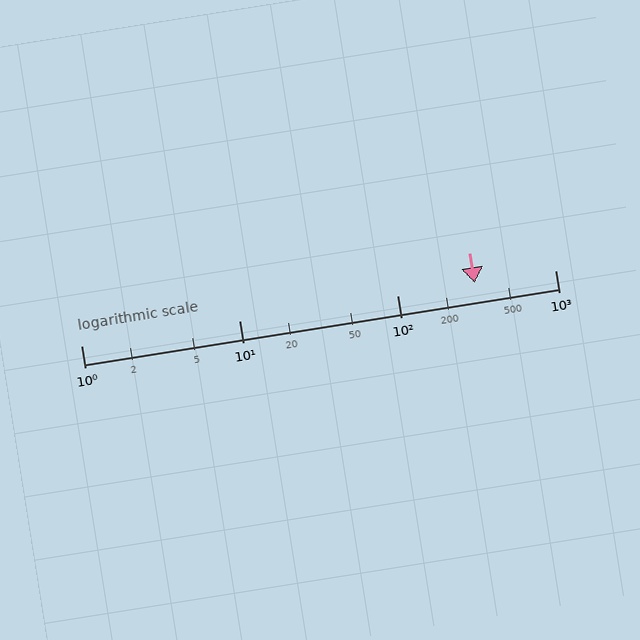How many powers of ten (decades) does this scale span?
The scale spans 3 decades, from 1 to 1000.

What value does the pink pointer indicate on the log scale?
The pointer indicates approximately 310.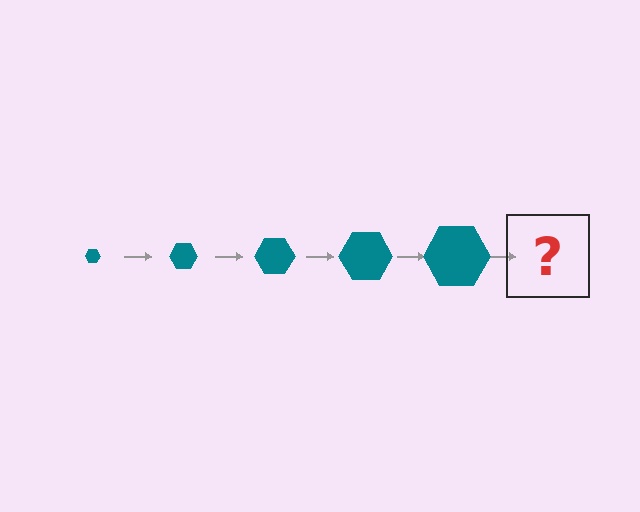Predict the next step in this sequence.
The next step is a teal hexagon, larger than the previous one.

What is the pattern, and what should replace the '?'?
The pattern is that the hexagon gets progressively larger each step. The '?' should be a teal hexagon, larger than the previous one.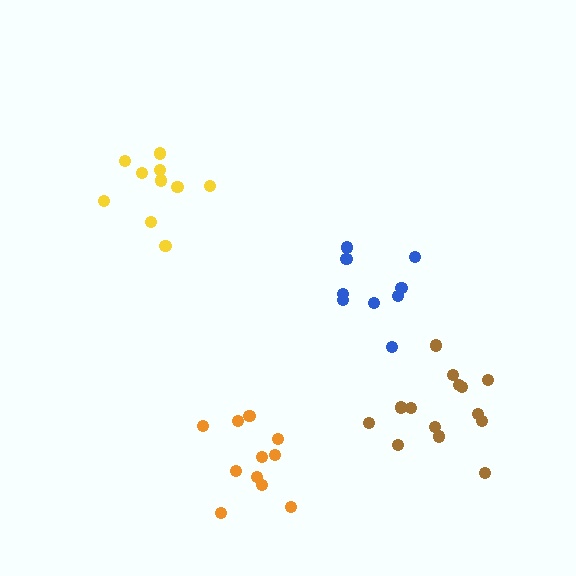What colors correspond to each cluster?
The clusters are colored: blue, orange, brown, yellow.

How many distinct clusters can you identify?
There are 4 distinct clusters.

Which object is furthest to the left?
The yellow cluster is leftmost.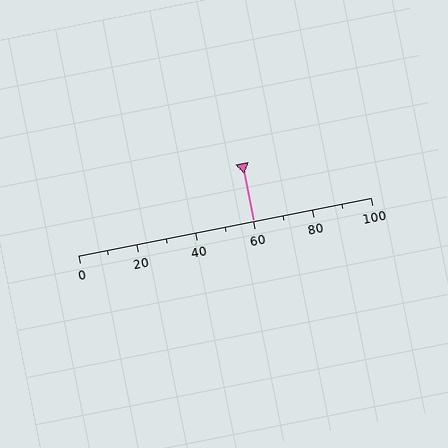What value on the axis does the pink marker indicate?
The marker indicates approximately 60.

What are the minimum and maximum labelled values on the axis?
The axis runs from 0 to 100.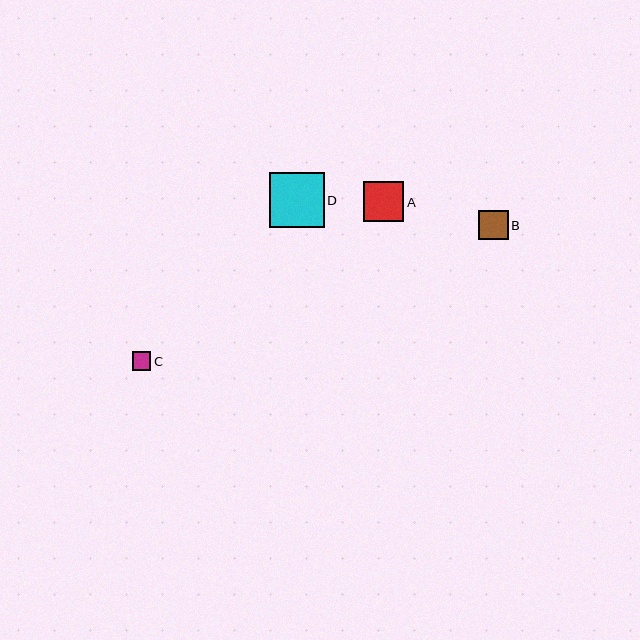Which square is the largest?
Square D is the largest with a size of approximately 55 pixels.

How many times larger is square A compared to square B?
Square A is approximately 1.4 times the size of square B.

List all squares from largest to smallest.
From largest to smallest: D, A, B, C.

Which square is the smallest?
Square C is the smallest with a size of approximately 19 pixels.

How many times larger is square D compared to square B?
Square D is approximately 1.9 times the size of square B.